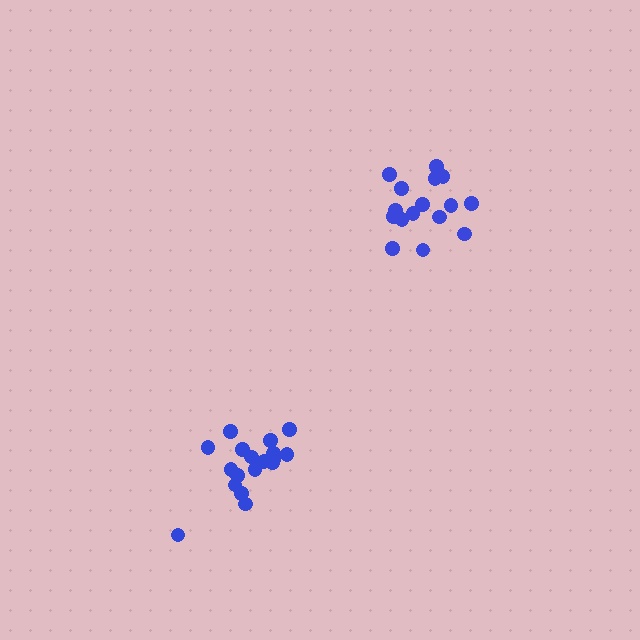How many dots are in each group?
Group 1: 16 dots, Group 2: 18 dots (34 total).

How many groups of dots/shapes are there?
There are 2 groups.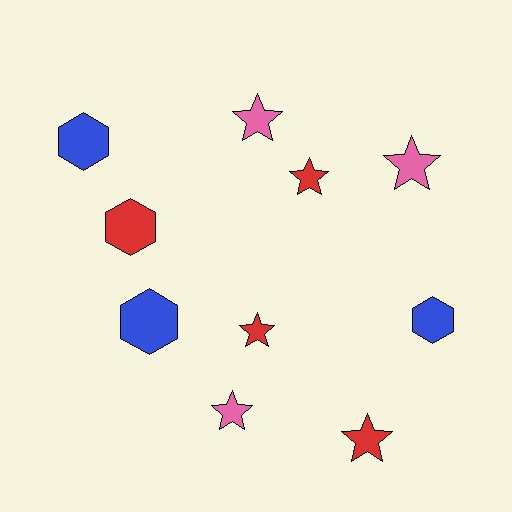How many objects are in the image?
There are 10 objects.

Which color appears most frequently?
Red, with 4 objects.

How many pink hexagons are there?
There are no pink hexagons.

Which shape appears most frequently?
Star, with 6 objects.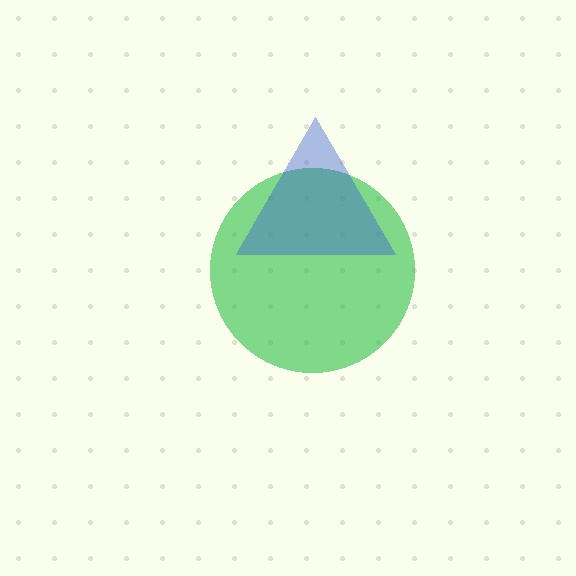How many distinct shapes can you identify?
There are 2 distinct shapes: a green circle, a blue triangle.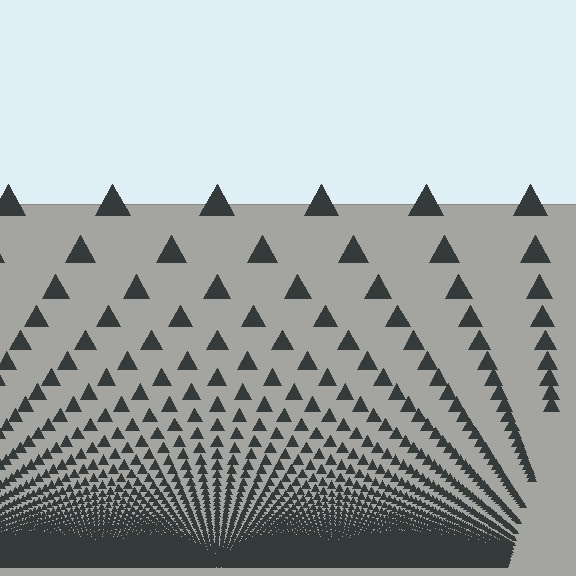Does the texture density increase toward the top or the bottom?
Density increases toward the bottom.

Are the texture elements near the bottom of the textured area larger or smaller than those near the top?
Smaller. The gradient is inverted — elements near the bottom are smaller and denser.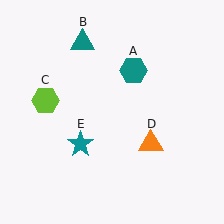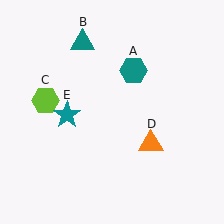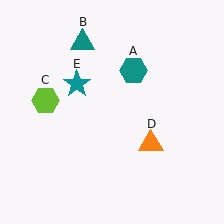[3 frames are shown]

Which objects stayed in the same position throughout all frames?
Teal hexagon (object A) and teal triangle (object B) and lime hexagon (object C) and orange triangle (object D) remained stationary.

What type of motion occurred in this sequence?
The teal star (object E) rotated clockwise around the center of the scene.